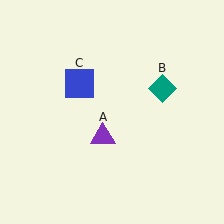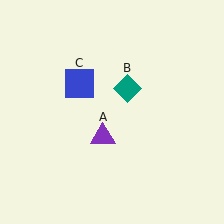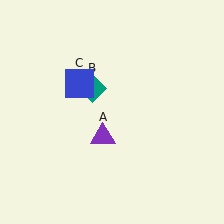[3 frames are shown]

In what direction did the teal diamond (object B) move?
The teal diamond (object B) moved left.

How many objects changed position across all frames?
1 object changed position: teal diamond (object B).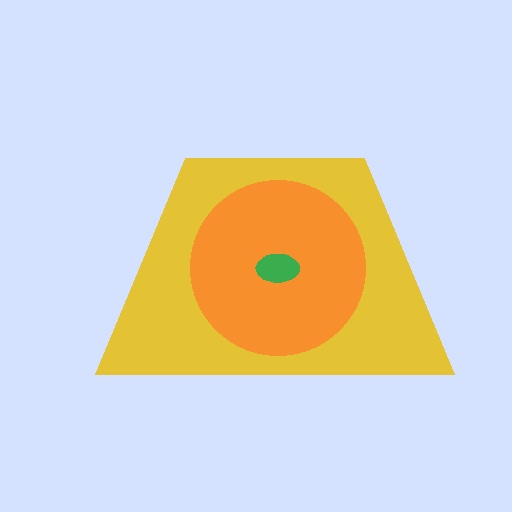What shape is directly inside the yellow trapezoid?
The orange circle.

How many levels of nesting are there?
3.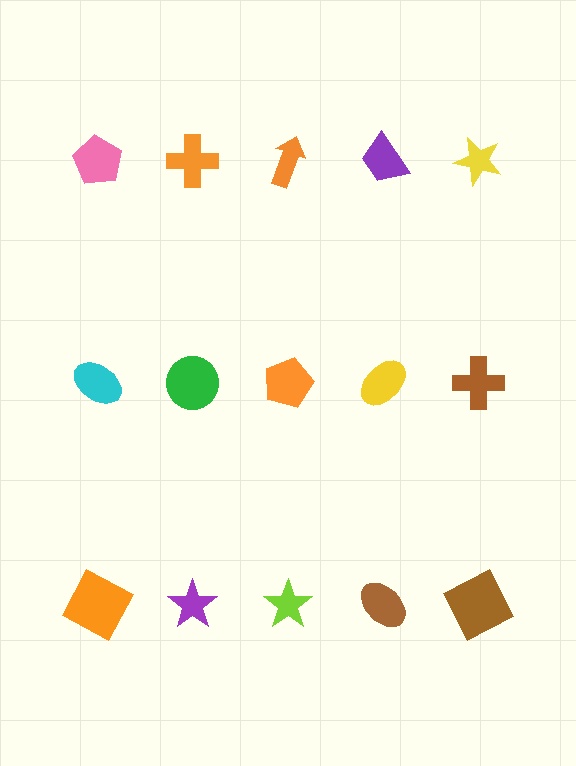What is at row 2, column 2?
A green circle.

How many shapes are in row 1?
5 shapes.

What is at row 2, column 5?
A brown cross.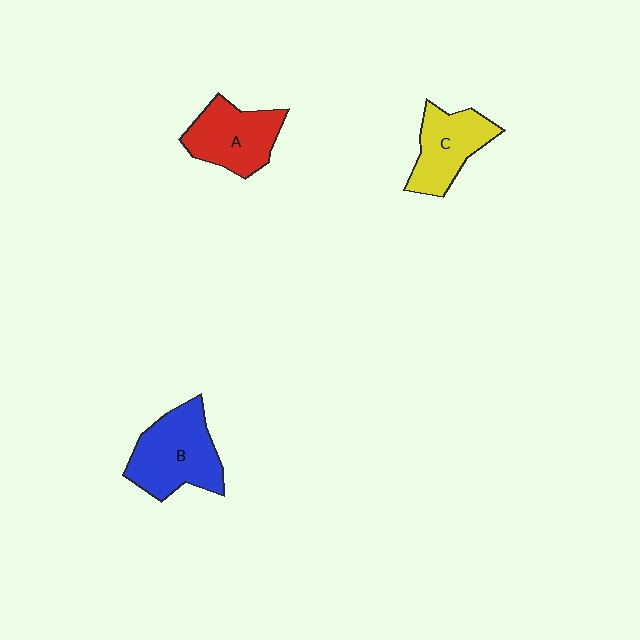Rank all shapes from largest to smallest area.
From largest to smallest: B (blue), A (red), C (yellow).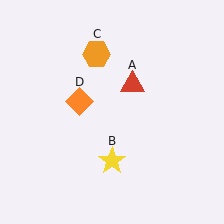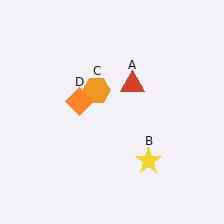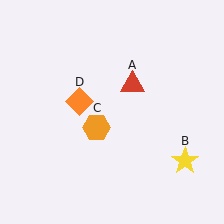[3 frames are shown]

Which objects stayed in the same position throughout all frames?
Red triangle (object A) and orange diamond (object D) remained stationary.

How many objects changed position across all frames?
2 objects changed position: yellow star (object B), orange hexagon (object C).